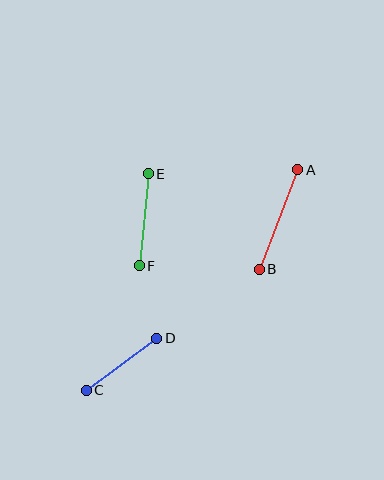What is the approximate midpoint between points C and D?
The midpoint is at approximately (121, 364) pixels.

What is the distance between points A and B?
The distance is approximately 107 pixels.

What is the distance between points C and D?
The distance is approximately 88 pixels.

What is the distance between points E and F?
The distance is approximately 92 pixels.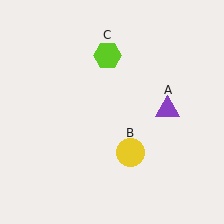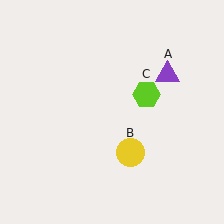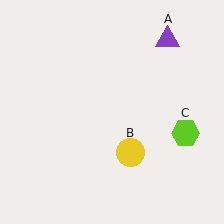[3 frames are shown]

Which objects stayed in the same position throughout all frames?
Yellow circle (object B) remained stationary.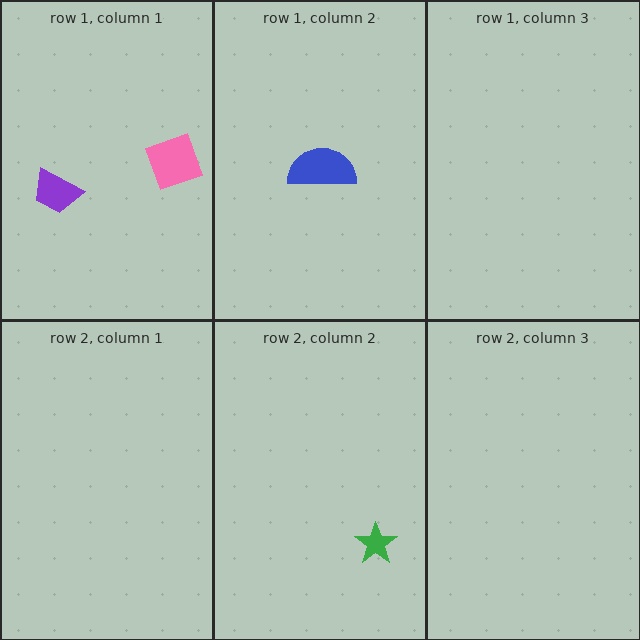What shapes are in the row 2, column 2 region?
The green star.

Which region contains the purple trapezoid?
The row 1, column 1 region.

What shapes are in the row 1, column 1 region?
The pink square, the purple trapezoid.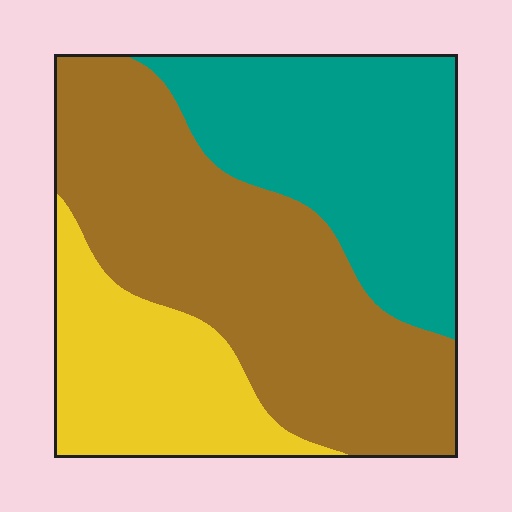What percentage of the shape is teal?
Teal takes up about one third (1/3) of the shape.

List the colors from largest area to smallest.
From largest to smallest: brown, teal, yellow.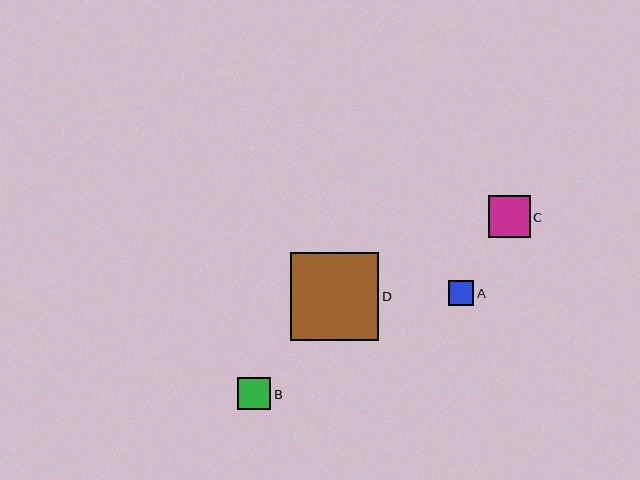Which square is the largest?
Square D is the largest with a size of approximately 88 pixels.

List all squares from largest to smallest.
From largest to smallest: D, C, B, A.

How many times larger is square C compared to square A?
Square C is approximately 1.7 times the size of square A.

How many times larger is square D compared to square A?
Square D is approximately 3.5 times the size of square A.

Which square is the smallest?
Square A is the smallest with a size of approximately 25 pixels.